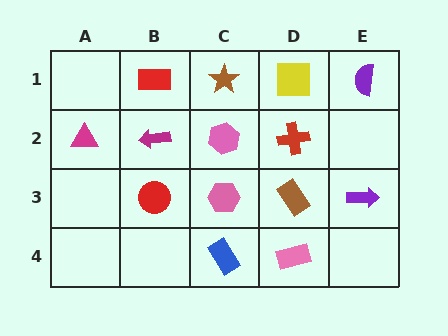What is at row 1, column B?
A red rectangle.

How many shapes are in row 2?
4 shapes.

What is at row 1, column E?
A purple semicircle.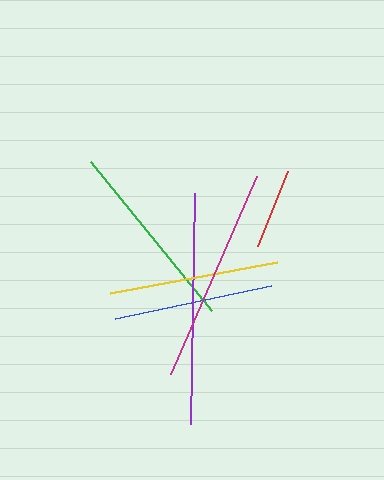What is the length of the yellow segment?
The yellow segment is approximately 170 pixels long.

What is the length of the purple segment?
The purple segment is approximately 230 pixels long.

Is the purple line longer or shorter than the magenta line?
The purple line is longer than the magenta line.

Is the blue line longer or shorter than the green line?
The green line is longer than the blue line.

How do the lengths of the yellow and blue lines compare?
The yellow and blue lines are approximately the same length.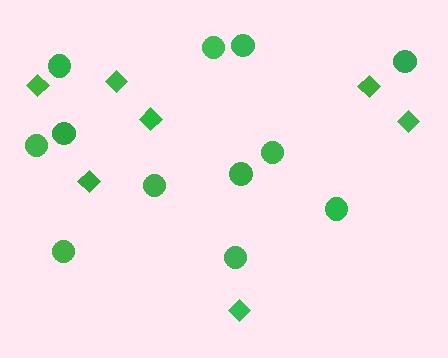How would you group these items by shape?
There are 2 groups: one group of circles (12) and one group of diamonds (7).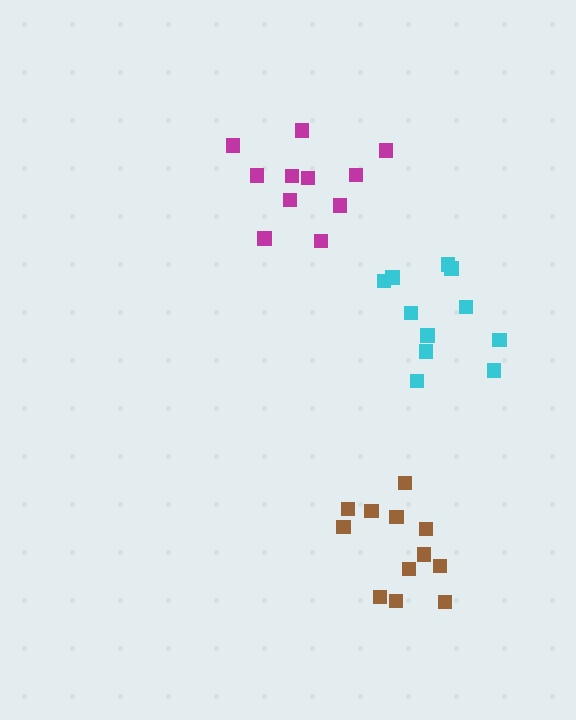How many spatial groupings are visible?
There are 3 spatial groupings.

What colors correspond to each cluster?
The clusters are colored: brown, magenta, cyan.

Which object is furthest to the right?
The cyan cluster is rightmost.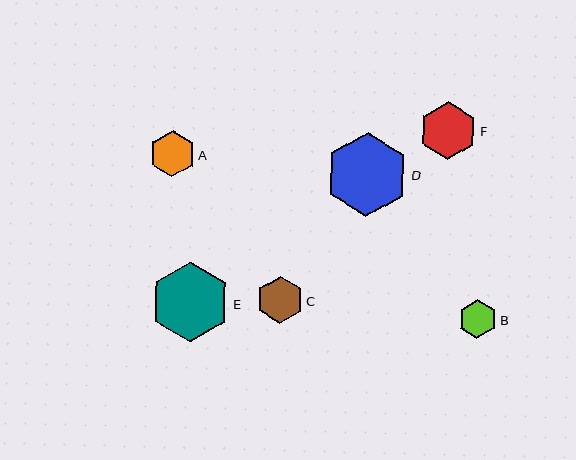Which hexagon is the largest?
Hexagon D is the largest with a size of approximately 83 pixels.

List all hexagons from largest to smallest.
From largest to smallest: D, E, F, C, A, B.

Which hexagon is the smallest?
Hexagon B is the smallest with a size of approximately 39 pixels.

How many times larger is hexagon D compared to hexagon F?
Hexagon D is approximately 1.5 times the size of hexagon F.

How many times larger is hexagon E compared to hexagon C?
Hexagon E is approximately 1.7 times the size of hexagon C.